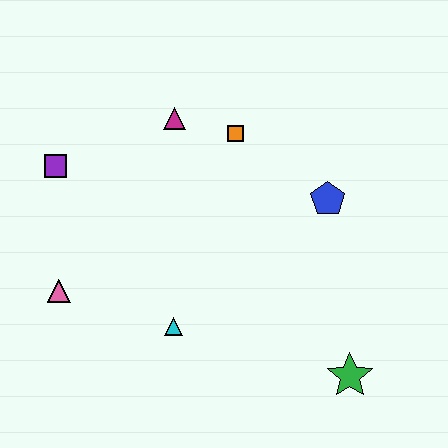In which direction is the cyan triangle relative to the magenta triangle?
The cyan triangle is below the magenta triangle.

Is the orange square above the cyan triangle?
Yes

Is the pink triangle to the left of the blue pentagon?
Yes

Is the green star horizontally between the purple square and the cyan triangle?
No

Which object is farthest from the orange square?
The green star is farthest from the orange square.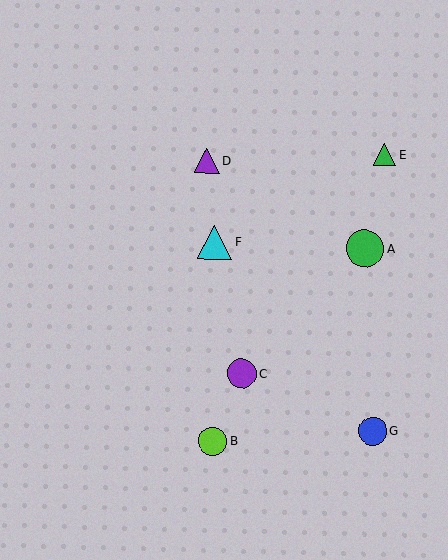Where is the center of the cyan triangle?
The center of the cyan triangle is at (215, 242).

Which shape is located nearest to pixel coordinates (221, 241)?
The cyan triangle (labeled F) at (215, 242) is nearest to that location.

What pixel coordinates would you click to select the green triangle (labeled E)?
Click at (385, 155) to select the green triangle E.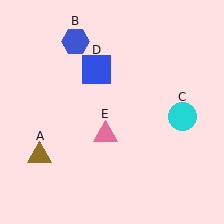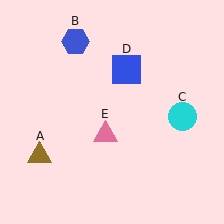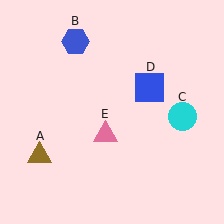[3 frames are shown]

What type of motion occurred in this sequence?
The blue square (object D) rotated clockwise around the center of the scene.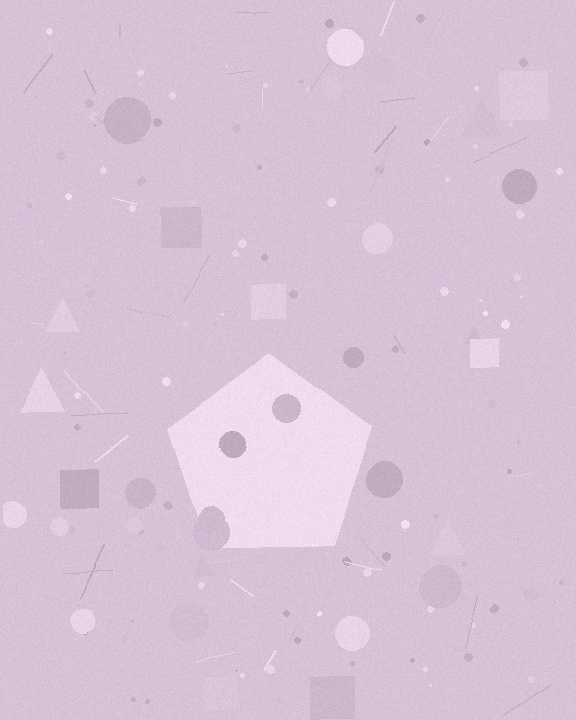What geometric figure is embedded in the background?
A pentagon is embedded in the background.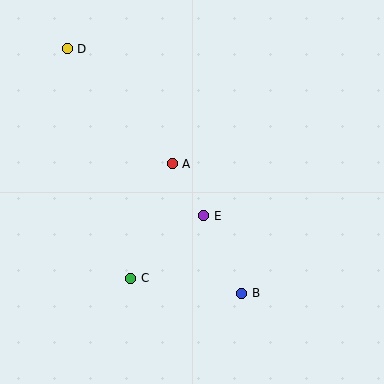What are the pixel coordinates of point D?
Point D is at (67, 49).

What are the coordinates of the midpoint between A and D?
The midpoint between A and D is at (120, 106).